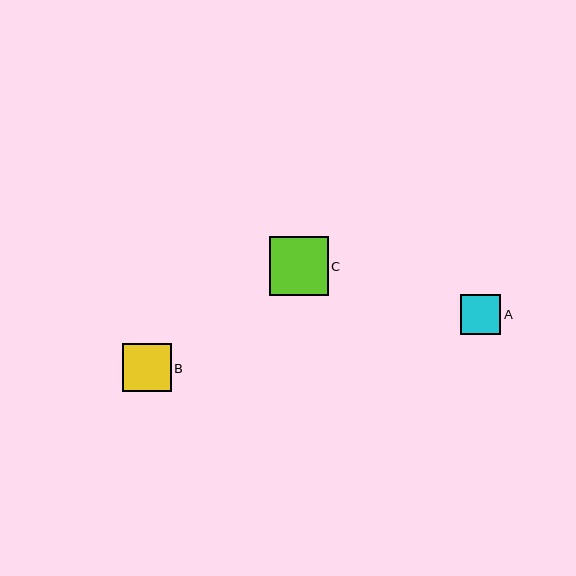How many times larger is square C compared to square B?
Square C is approximately 1.2 times the size of square B.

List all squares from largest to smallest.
From largest to smallest: C, B, A.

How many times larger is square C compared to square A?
Square C is approximately 1.5 times the size of square A.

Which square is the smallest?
Square A is the smallest with a size of approximately 40 pixels.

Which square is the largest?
Square C is the largest with a size of approximately 59 pixels.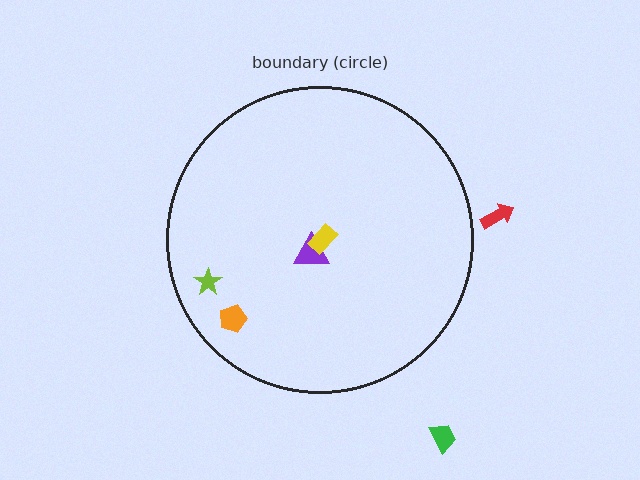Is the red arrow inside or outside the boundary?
Outside.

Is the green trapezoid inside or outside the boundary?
Outside.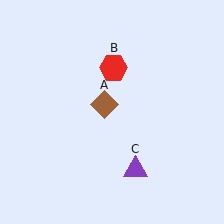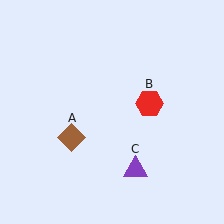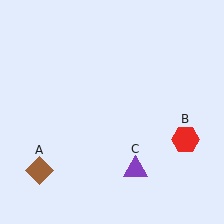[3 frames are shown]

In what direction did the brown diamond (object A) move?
The brown diamond (object A) moved down and to the left.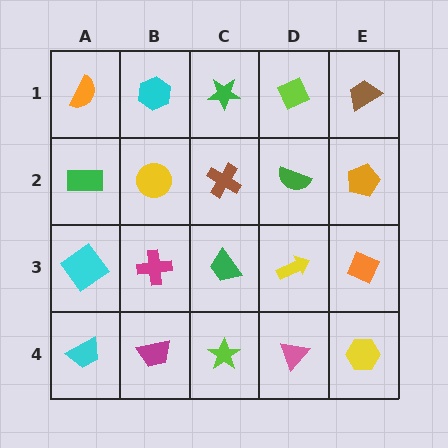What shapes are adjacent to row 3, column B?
A yellow circle (row 2, column B), a magenta trapezoid (row 4, column B), a cyan diamond (row 3, column A), a green trapezoid (row 3, column C).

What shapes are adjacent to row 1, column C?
A brown cross (row 2, column C), a cyan hexagon (row 1, column B), a lime diamond (row 1, column D).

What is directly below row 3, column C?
A lime star.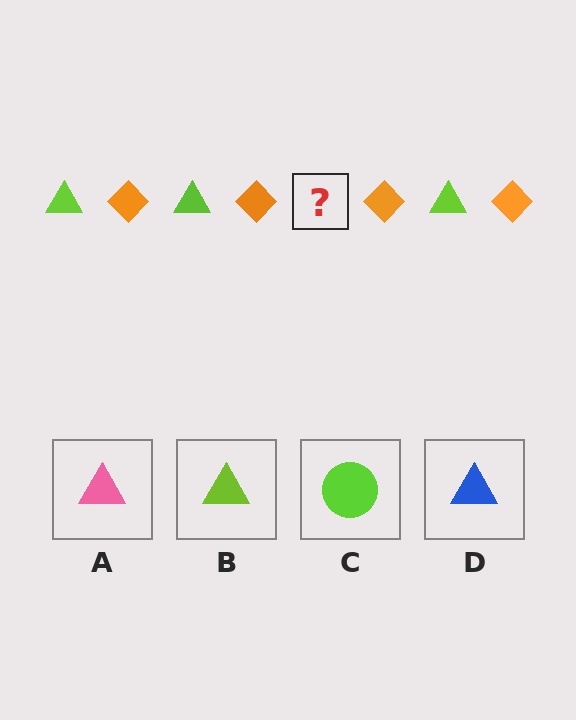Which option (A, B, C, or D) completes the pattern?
B.